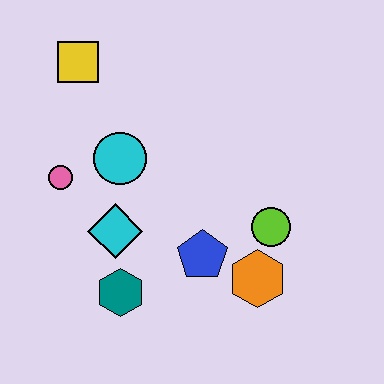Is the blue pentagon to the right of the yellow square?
Yes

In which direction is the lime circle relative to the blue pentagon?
The lime circle is to the right of the blue pentagon.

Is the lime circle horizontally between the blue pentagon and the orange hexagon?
No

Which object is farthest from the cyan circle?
The orange hexagon is farthest from the cyan circle.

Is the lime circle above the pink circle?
No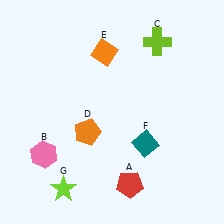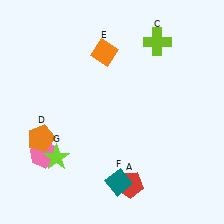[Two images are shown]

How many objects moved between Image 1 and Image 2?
3 objects moved between the two images.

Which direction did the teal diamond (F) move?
The teal diamond (F) moved down.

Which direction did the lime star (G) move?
The lime star (G) moved up.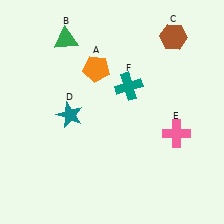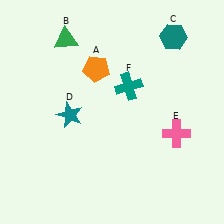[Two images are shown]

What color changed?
The hexagon (C) changed from brown in Image 1 to teal in Image 2.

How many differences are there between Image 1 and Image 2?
There is 1 difference between the two images.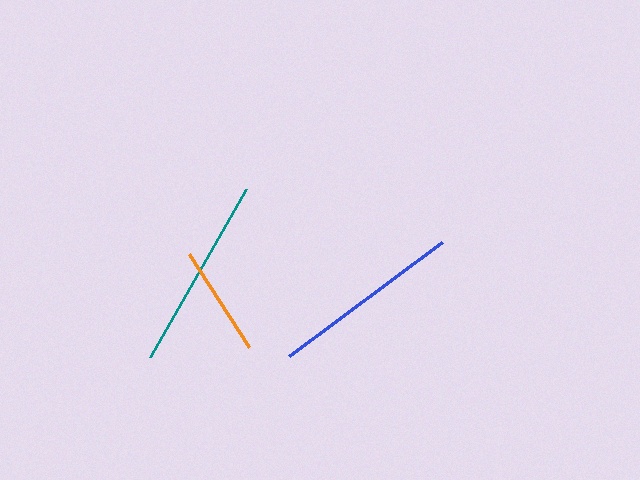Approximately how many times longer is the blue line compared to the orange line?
The blue line is approximately 1.7 times the length of the orange line.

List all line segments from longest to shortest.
From longest to shortest: teal, blue, orange.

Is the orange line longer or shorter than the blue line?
The blue line is longer than the orange line.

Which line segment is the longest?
The teal line is the longest at approximately 194 pixels.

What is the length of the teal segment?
The teal segment is approximately 194 pixels long.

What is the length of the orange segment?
The orange segment is approximately 111 pixels long.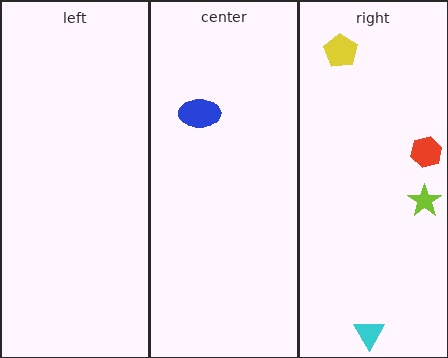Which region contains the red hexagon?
The right region.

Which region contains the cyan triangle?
The right region.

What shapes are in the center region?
The blue ellipse.